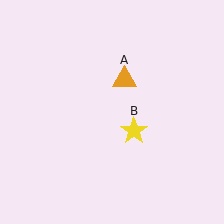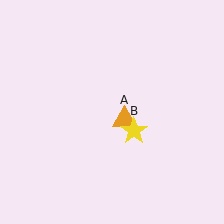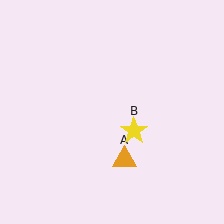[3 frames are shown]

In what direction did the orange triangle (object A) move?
The orange triangle (object A) moved down.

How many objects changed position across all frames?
1 object changed position: orange triangle (object A).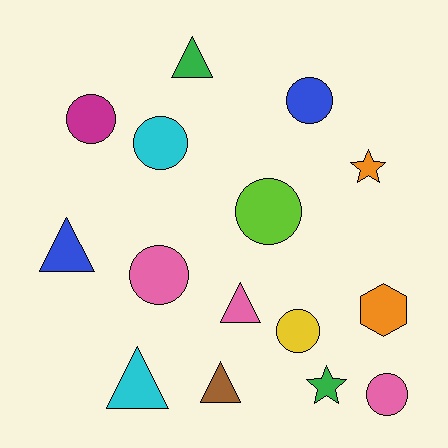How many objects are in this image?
There are 15 objects.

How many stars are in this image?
There are 2 stars.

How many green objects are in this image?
There are 2 green objects.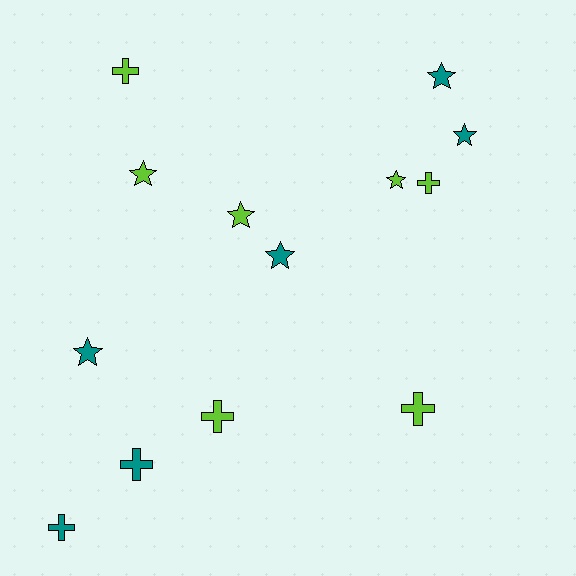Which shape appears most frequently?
Star, with 7 objects.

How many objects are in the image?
There are 13 objects.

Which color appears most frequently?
Lime, with 7 objects.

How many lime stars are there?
There are 3 lime stars.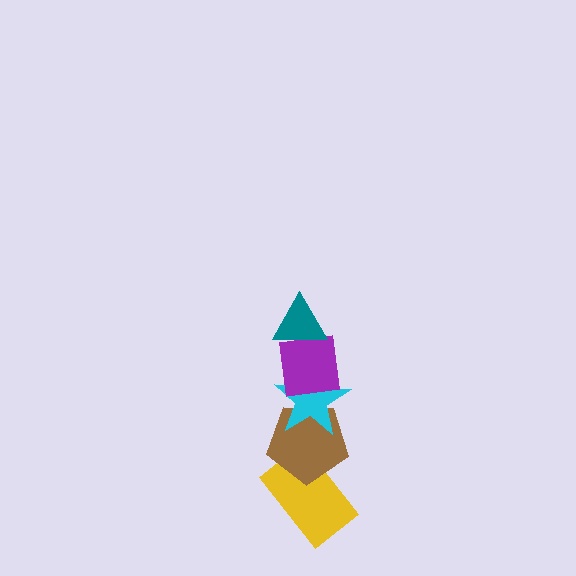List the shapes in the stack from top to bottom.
From top to bottom: the teal triangle, the purple square, the cyan star, the brown pentagon, the yellow rectangle.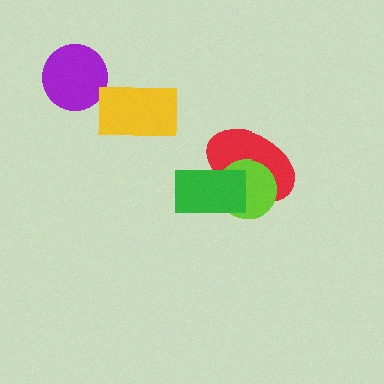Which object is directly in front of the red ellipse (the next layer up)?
The lime circle is directly in front of the red ellipse.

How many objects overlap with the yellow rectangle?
0 objects overlap with the yellow rectangle.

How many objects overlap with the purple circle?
0 objects overlap with the purple circle.